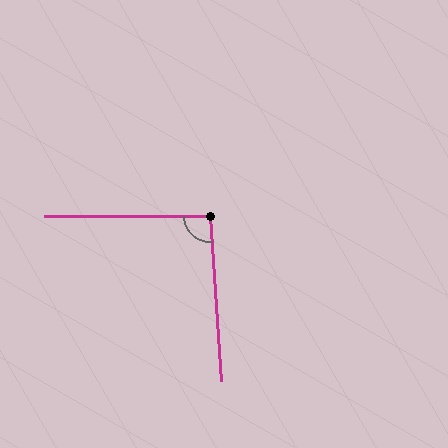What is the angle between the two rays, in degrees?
Approximately 94 degrees.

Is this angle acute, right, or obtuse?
It is approximately a right angle.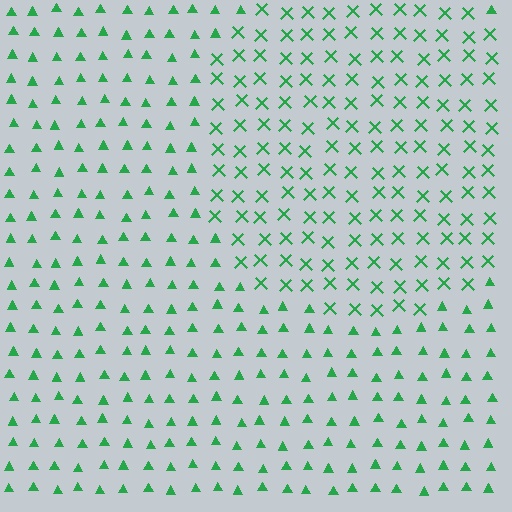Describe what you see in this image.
The image is filled with small green elements arranged in a uniform grid. A circle-shaped region contains X marks, while the surrounding area contains triangles. The boundary is defined purely by the change in element shape.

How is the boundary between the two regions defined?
The boundary is defined by a change in element shape: X marks inside vs. triangles outside. All elements share the same color and spacing.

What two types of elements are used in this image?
The image uses X marks inside the circle region and triangles outside it.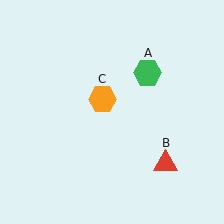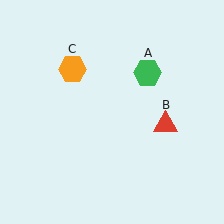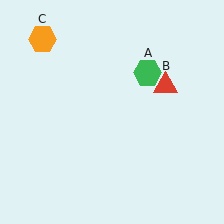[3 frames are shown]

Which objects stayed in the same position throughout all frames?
Green hexagon (object A) remained stationary.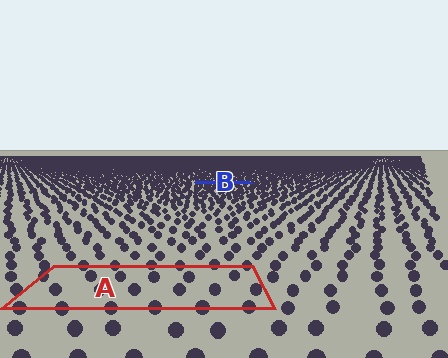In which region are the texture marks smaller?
The texture marks are smaller in region B, because it is farther away.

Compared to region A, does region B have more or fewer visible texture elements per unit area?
Region B has more texture elements per unit area — they are packed more densely because it is farther away.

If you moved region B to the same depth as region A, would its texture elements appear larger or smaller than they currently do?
They would appear larger. At a closer depth, the same texture elements are projected at a bigger on-screen size.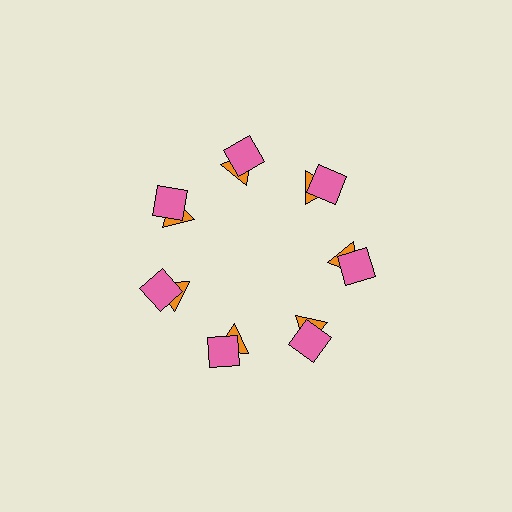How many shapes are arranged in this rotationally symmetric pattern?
There are 14 shapes, arranged in 7 groups of 2.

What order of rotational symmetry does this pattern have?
This pattern has 7-fold rotational symmetry.